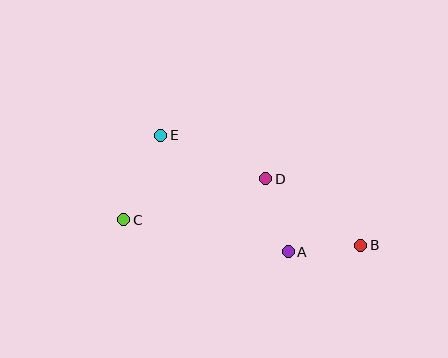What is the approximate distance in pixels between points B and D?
The distance between B and D is approximately 116 pixels.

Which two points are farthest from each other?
Points B and C are farthest from each other.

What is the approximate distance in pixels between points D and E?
The distance between D and E is approximately 113 pixels.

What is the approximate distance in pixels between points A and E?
The distance between A and E is approximately 173 pixels.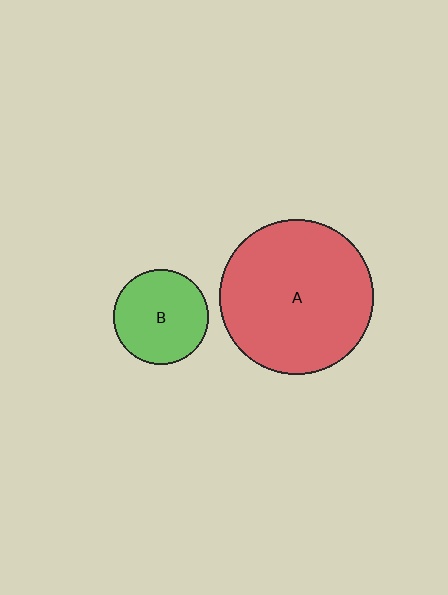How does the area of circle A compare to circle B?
Approximately 2.6 times.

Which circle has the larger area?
Circle A (red).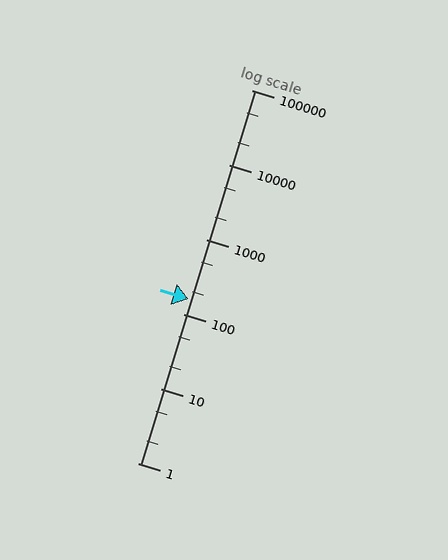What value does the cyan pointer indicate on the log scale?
The pointer indicates approximately 160.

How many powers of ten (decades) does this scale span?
The scale spans 5 decades, from 1 to 100000.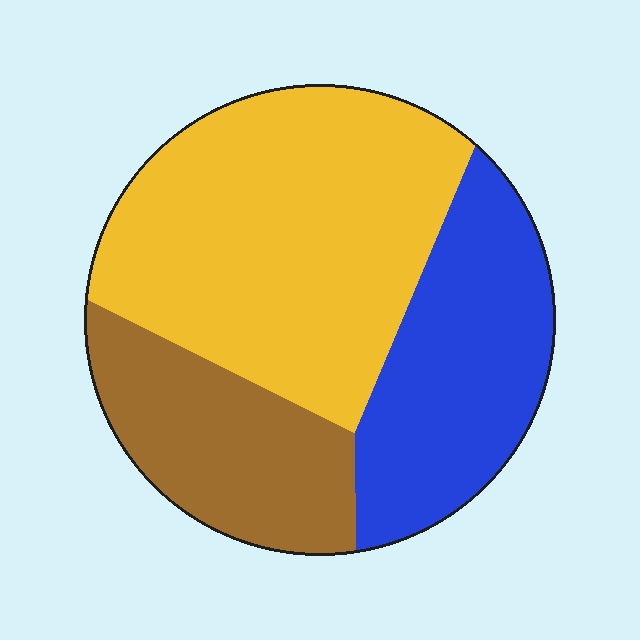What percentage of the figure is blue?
Blue covers 28% of the figure.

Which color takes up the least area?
Brown, at roughly 25%.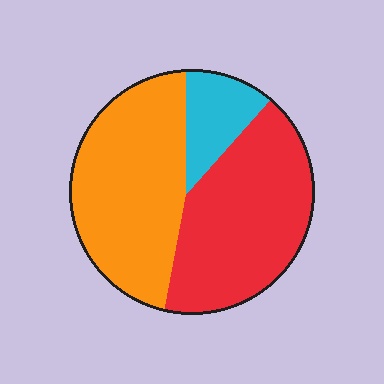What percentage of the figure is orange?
Orange takes up between a quarter and a half of the figure.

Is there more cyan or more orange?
Orange.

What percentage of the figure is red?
Red covers around 45% of the figure.